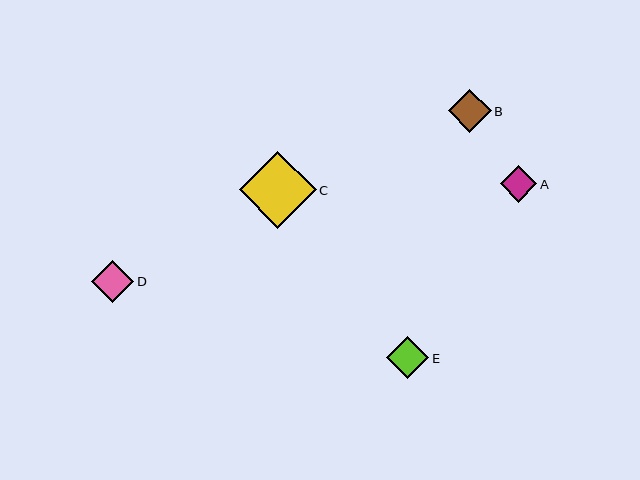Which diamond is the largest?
Diamond C is the largest with a size of approximately 77 pixels.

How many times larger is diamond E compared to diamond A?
Diamond E is approximately 1.2 times the size of diamond A.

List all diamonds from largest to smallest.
From largest to smallest: C, B, D, E, A.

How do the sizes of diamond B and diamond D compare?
Diamond B and diamond D are approximately the same size.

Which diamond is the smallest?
Diamond A is the smallest with a size of approximately 37 pixels.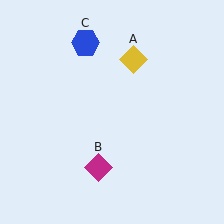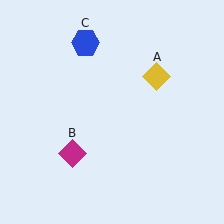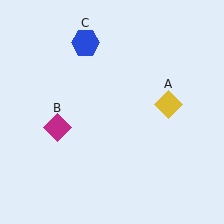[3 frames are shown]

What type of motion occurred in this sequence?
The yellow diamond (object A), magenta diamond (object B) rotated clockwise around the center of the scene.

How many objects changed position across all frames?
2 objects changed position: yellow diamond (object A), magenta diamond (object B).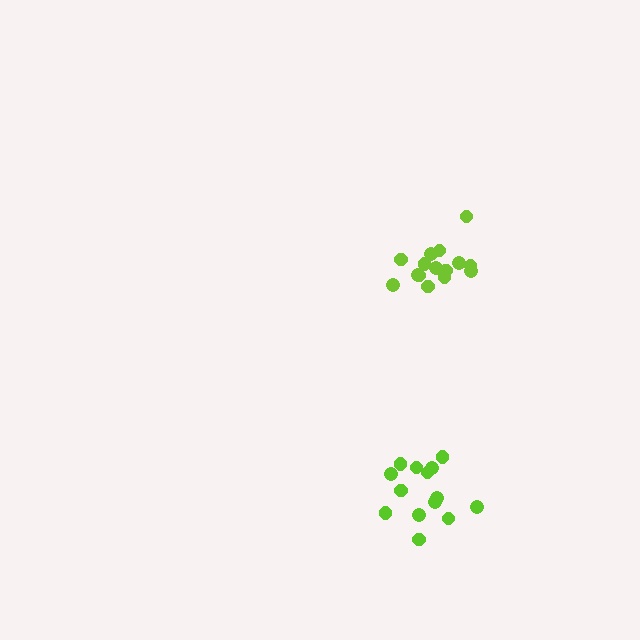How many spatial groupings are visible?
There are 2 spatial groupings.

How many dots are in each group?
Group 1: 15 dots, Group 2: 14 dots (29 total).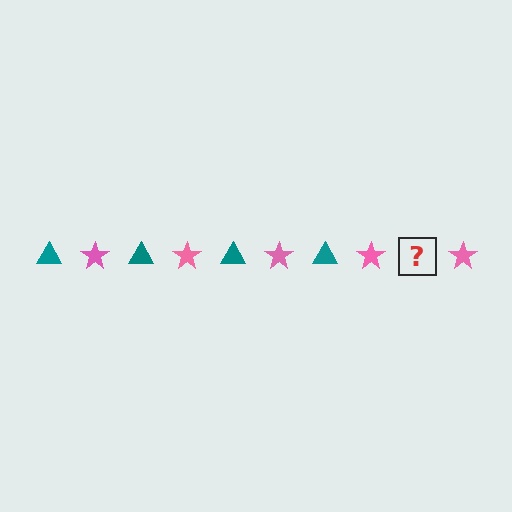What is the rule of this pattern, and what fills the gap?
The rule is that the pattern alternates between teal triangle and pink star. The gap should be filled with a teal triangle.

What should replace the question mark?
The question mark should be replaced with a teal triangle.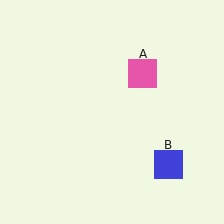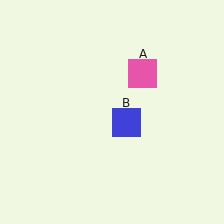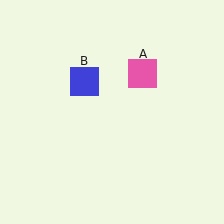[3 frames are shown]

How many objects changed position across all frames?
1 object changed position: blue square (object B).